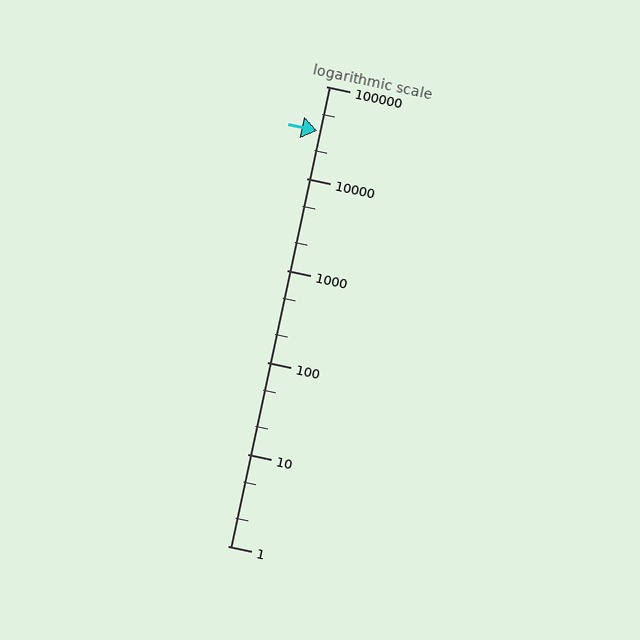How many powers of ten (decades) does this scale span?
The scale spans 5 decades, from 1 to 100000.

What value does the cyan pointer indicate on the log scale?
The pointer indicates approximately 33000.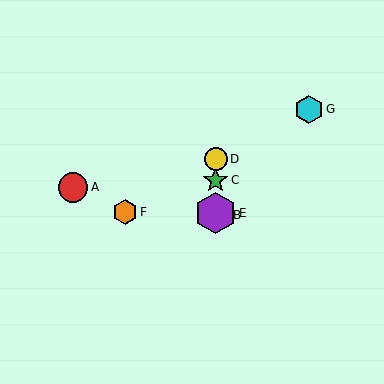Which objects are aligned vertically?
Objects B, C, D, E are aligned vertically.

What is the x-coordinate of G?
Object G is at x≈309.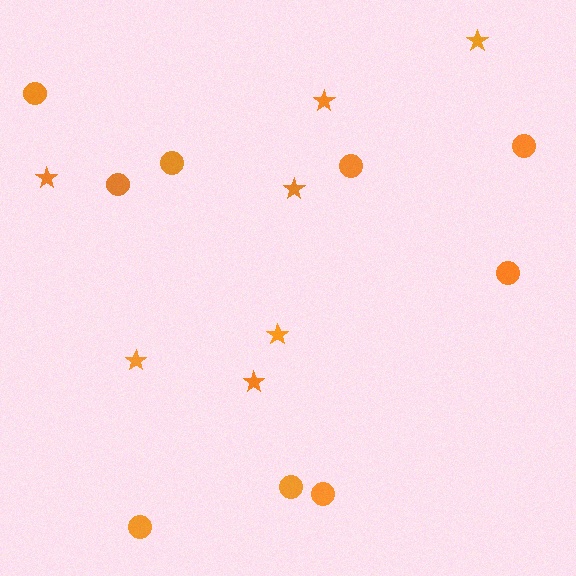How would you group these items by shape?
There are 2 groups: one group of stars (7) and one group of circles (9).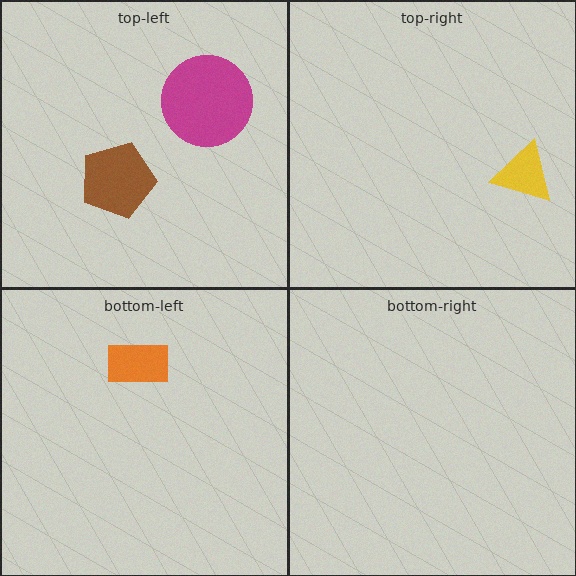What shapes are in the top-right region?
The yellow triangle.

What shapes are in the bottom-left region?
The orange rectangle.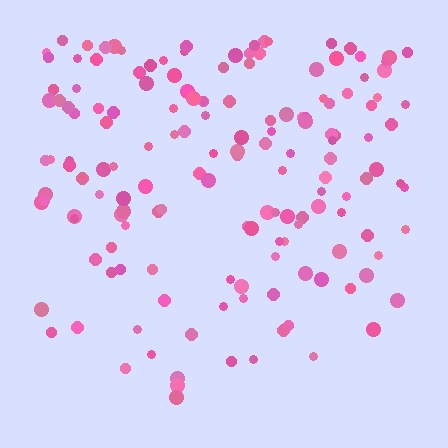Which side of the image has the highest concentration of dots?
The top.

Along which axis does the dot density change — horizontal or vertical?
Vertical.